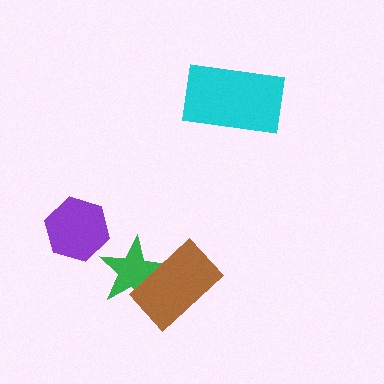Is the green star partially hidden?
Yes, it is partially covered by another shape.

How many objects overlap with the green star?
1 object overlaps with the green star.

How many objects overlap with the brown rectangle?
1 object overlaps with the brown rectangle.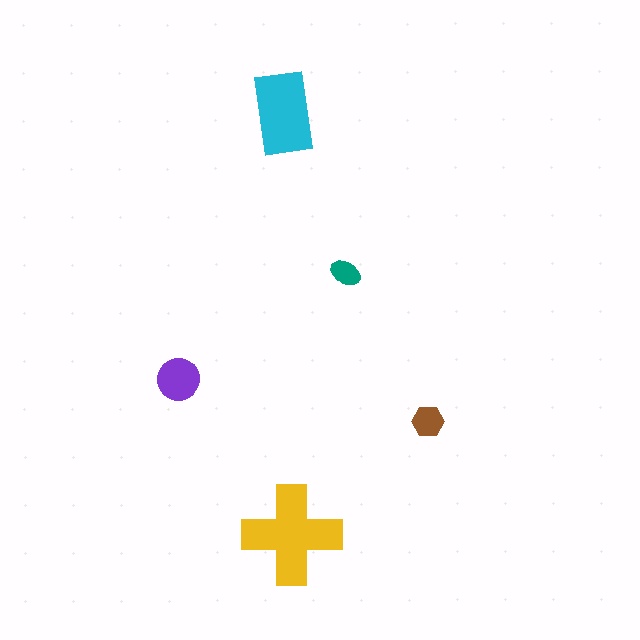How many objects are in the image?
There are 5 objects in the image.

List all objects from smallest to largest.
The teal ellipse, the brown hexagon, the purple circle, the cyan rectangle, the yellow cross.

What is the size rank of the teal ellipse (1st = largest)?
5th.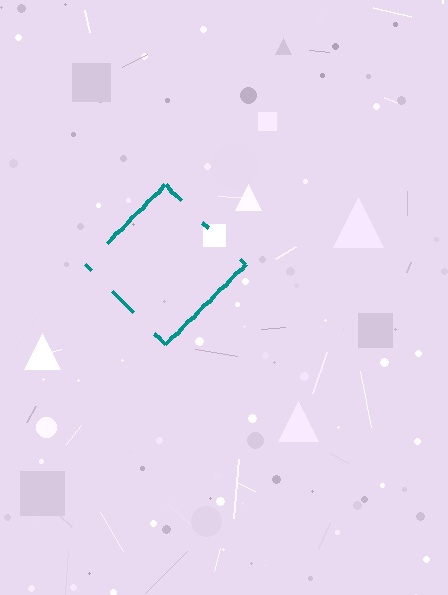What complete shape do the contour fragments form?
The contour fragments form a diamond.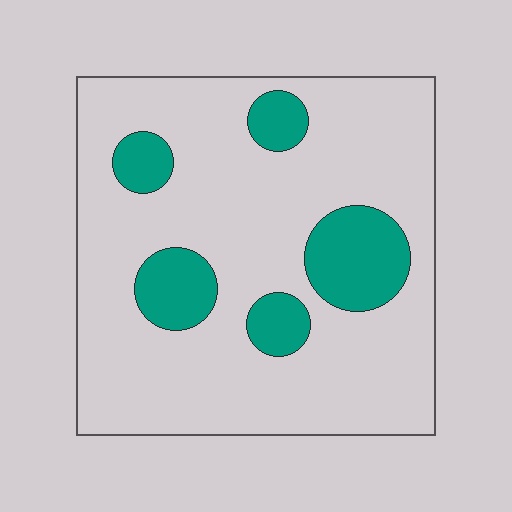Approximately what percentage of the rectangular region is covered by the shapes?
Approximately 20%.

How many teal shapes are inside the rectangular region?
5.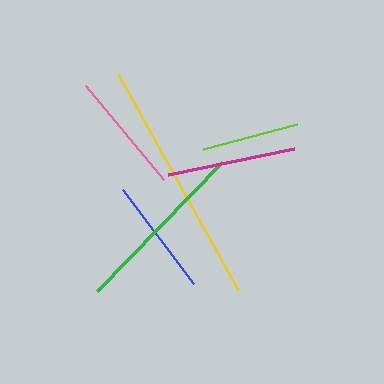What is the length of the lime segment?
The lime segment is approximately 97 pixels long.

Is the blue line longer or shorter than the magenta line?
The magenta line is longer than the blue line.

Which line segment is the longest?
The yellow line is the longest at approximately 247 pixels.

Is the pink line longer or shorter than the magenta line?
The magenta line is longer than the pink line.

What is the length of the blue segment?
The blue segment is approximately 118 pixels long.